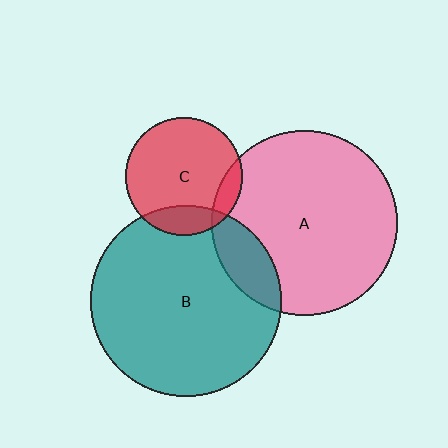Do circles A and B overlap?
Yes.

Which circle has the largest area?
Circle B (teal).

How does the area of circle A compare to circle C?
Approximately 2.5 times.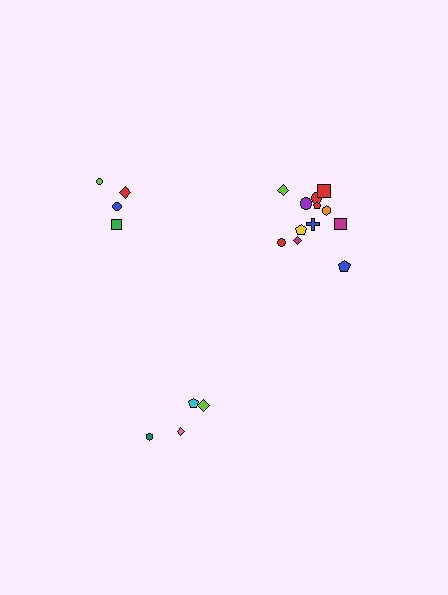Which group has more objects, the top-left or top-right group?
The top-right group.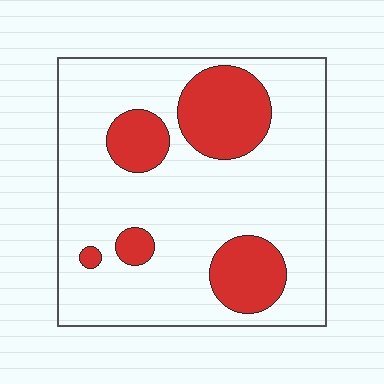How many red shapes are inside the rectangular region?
5.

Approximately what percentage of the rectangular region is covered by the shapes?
Approximately 25%.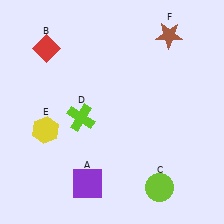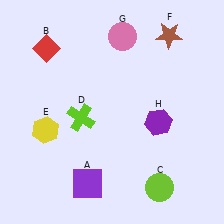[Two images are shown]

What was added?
A pink circle (G), a purple hexagon (H) were added in Image 2.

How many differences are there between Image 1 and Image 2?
There are 2 differences between the two images.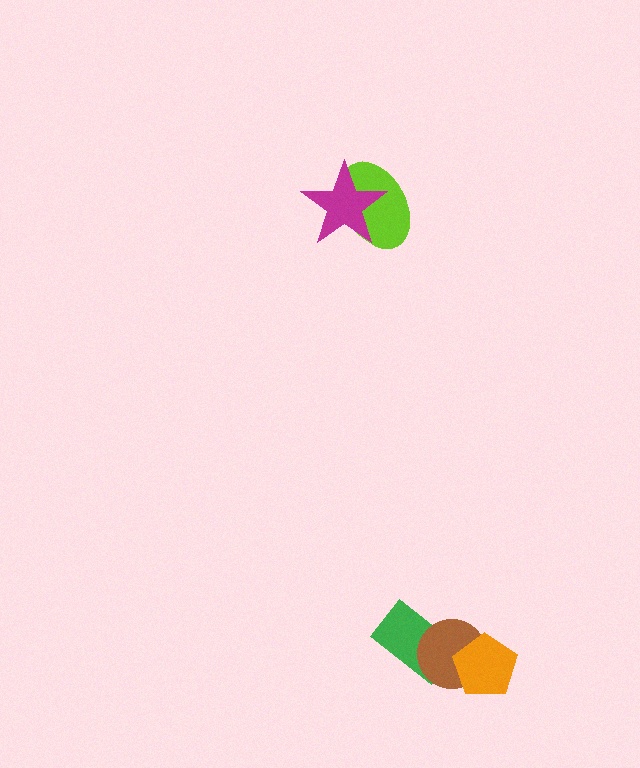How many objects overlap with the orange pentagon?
1 object overlaps with the orange pentagon.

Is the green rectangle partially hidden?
Yes, it is partially covered by another shape.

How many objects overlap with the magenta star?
1 object overlaps with the magenta star.